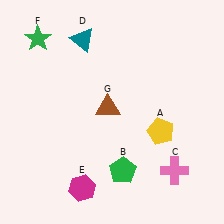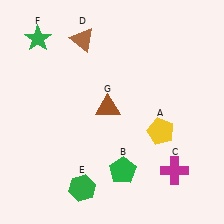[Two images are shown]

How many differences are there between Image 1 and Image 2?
There are 3 differences between the two images.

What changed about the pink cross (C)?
In Image 1, C is pink. In Image 2, it changed to magenta.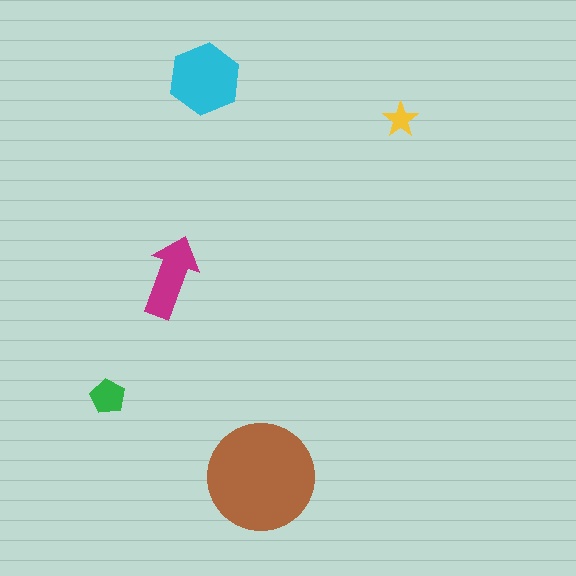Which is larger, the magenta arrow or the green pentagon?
The magenta arrow.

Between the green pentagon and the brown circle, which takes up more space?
The brown circle.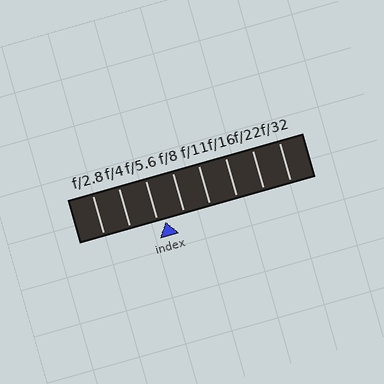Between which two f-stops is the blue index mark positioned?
The index mark is between f/5.6 and f/8.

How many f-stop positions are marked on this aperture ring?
There are 8 f-stop positions marked.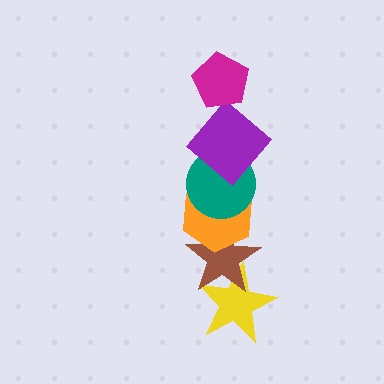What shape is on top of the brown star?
The orange hexagon is on top of the brown star.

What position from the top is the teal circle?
The teal circle is 3rd from the top.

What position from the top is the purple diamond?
The purple diamond is 2nd from the top.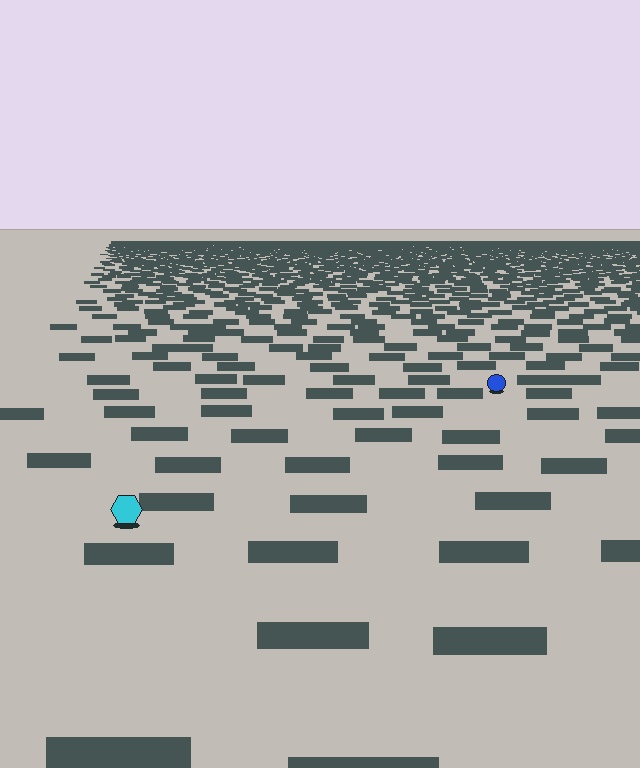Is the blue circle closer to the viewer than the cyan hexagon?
No. The cyan hexagon is closer — you can tell from the texture gradient: the ground texture is coarser near it.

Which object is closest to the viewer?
The cyan hexagon is closest. The texture marks near it are larger and more spread out.